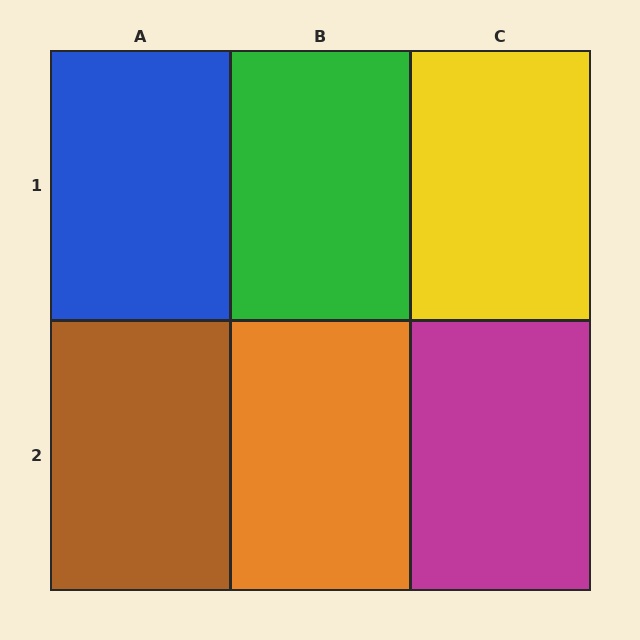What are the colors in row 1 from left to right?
Blue, green, yellow.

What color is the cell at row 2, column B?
Orange.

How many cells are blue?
1 cell is blue.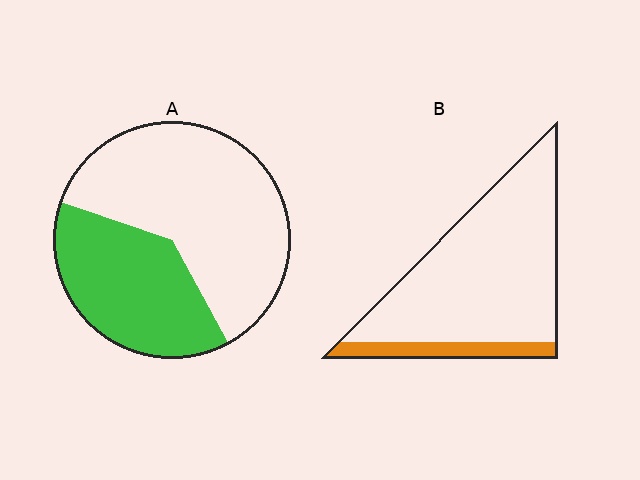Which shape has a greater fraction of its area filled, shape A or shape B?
Shape A.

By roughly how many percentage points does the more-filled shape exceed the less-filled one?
By roughly 25 percentage points (A over B).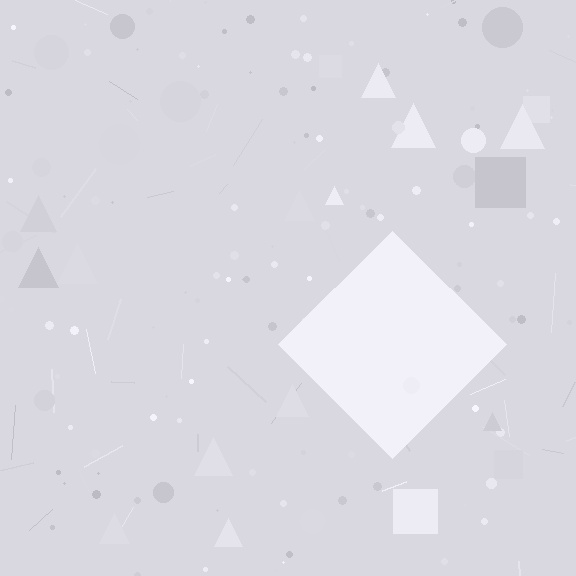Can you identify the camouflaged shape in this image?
The camouflaged shape is a diamond.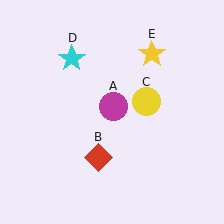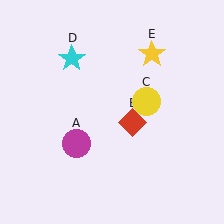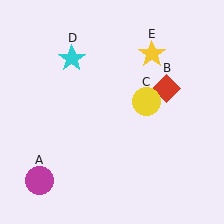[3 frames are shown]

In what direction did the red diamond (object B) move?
The red diamond (object B) moved up and to the right.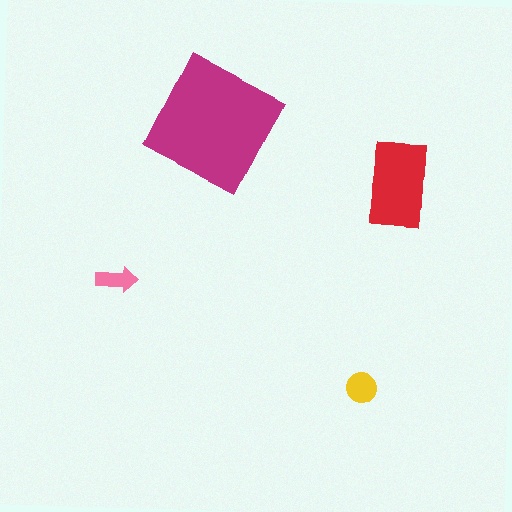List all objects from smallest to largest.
The pink arrow, the yellow circle, the red rectangle, the magenta square.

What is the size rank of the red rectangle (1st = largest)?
2nd.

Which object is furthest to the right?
The red rectangle is rightmost.